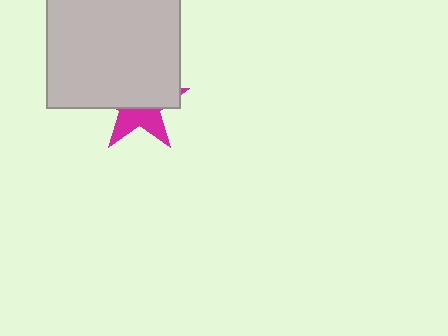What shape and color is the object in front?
The object in front is a light gray square.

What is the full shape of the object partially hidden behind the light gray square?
The partially hidden object is a magenta star.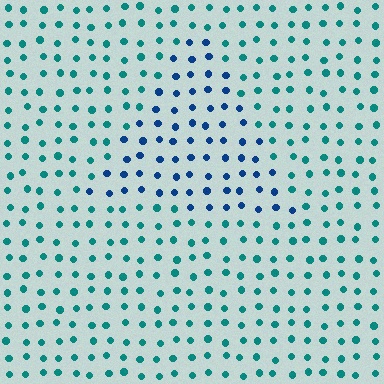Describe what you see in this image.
The image is filled with small teal elements in a uniform arrangement. A triangle-shaped region is visible where the elements are tinted to a slightly different hue, forming a subtle color boundary.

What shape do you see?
I see a triangle.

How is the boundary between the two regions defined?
The boundary is defined purely by a slight shift in hue (about 40 degrees). Spacing, size, and orientation are identical on both sides.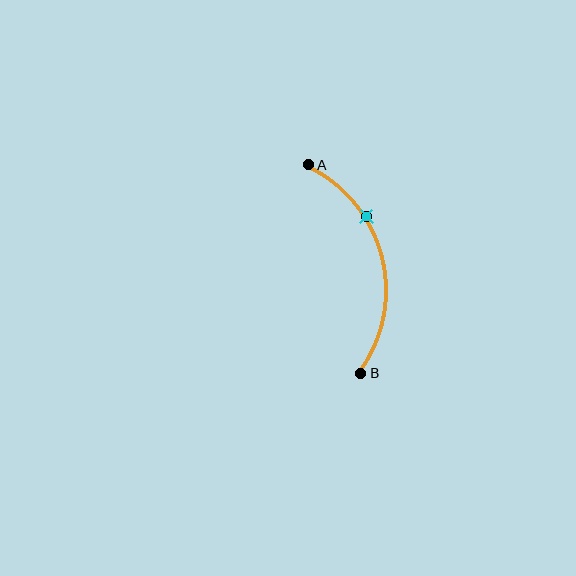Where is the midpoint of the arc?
The arc midpoint is the point on the curve farthest from the straight line joining A and B. It sits to the right of that line.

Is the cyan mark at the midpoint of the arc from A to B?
No. The cyan mark lies on the arc but is closer to endpoint A. The arc midpoint would be at the point on the curve equidistant along the arc from both A and B.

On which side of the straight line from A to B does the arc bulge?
The arc bulges to the right of the straight line connecting A and B.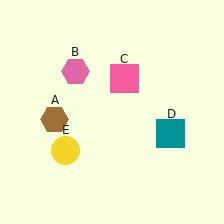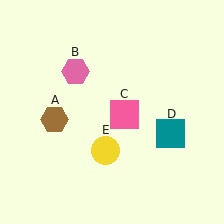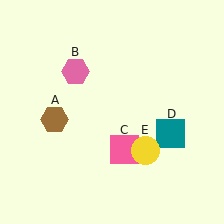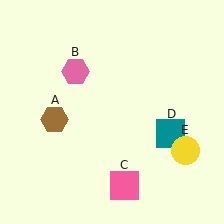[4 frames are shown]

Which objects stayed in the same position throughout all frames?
Brown hexagon (object A) and pink hexagon (object B) and teal square (object D) remained stationary.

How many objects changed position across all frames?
2 objects changed position: pink square (object C), yellow circle (object E).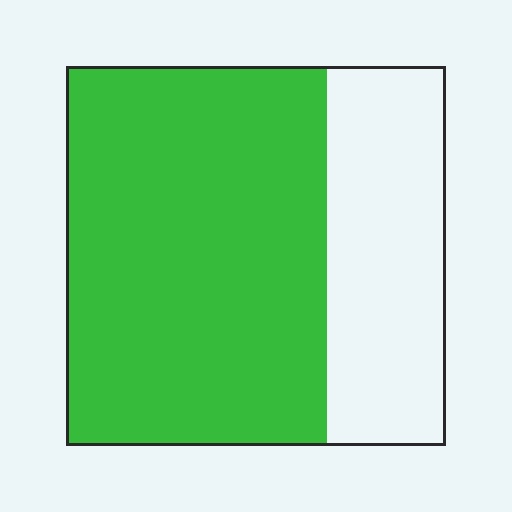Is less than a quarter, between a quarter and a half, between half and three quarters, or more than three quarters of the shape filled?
Between half and three quarters.